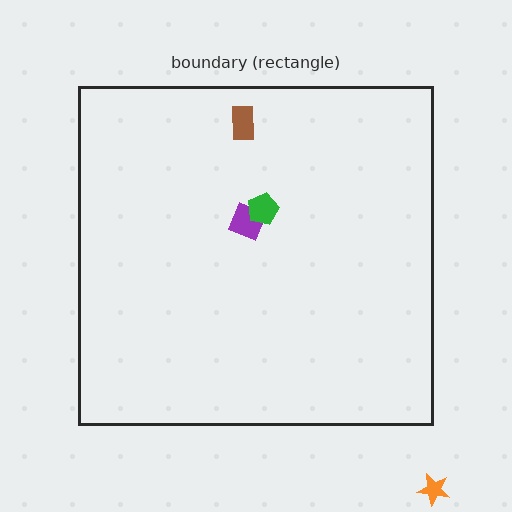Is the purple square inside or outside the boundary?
Inside.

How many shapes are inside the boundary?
3 inside, 1 outside.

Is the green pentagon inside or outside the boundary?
Inside.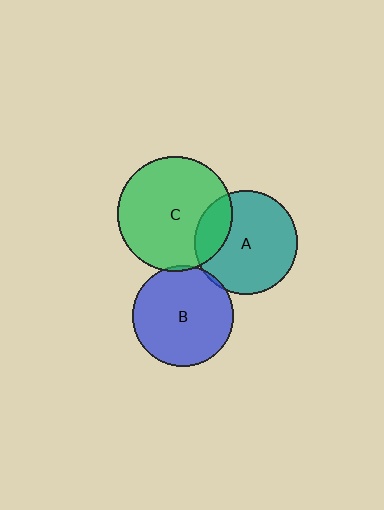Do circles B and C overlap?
Yes.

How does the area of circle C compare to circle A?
Approximately 1.2 times.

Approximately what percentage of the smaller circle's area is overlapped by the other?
Approximately 5%.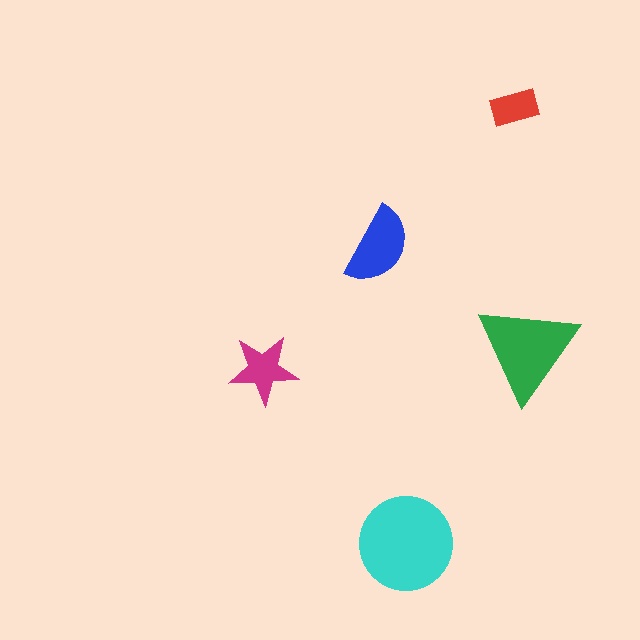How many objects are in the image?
There are 5 objects in the image.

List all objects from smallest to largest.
The red rectangle, the magenta star, the blue semicircle, the green triangle, the cyan circle.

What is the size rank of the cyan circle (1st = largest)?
1st.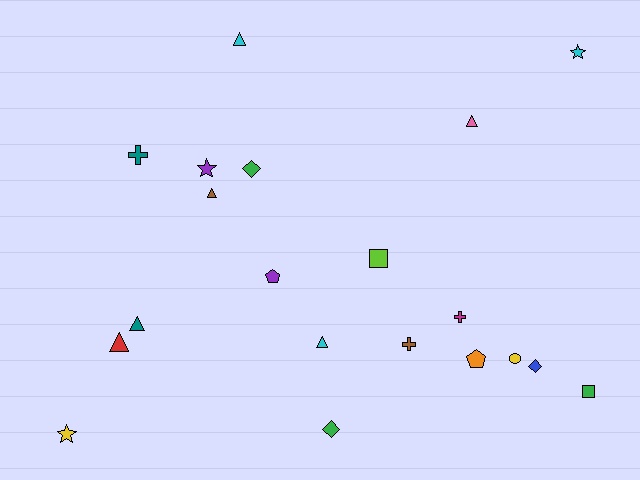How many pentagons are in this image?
There are 2 pentagons.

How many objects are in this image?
There are 20 objects.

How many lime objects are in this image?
There is 1 lime object.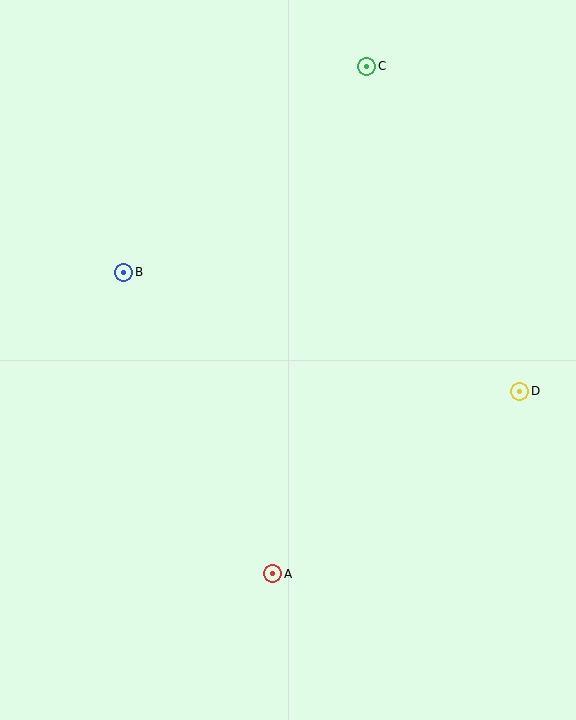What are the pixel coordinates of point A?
Point A is at (272, 574).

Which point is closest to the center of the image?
Point B at (124, 272) is closest to the center.